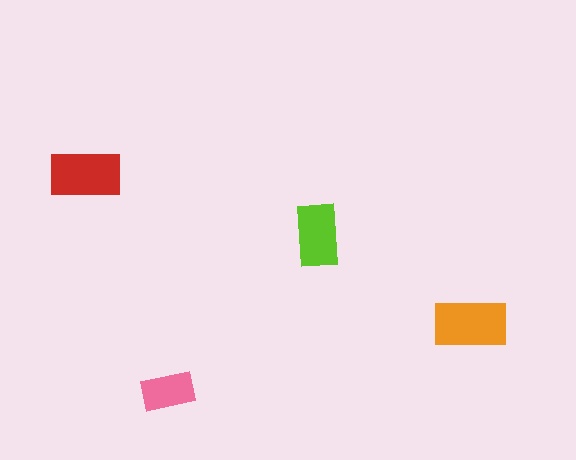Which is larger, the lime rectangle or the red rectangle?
The red one.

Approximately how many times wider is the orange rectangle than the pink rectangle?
About 1.5 times wider.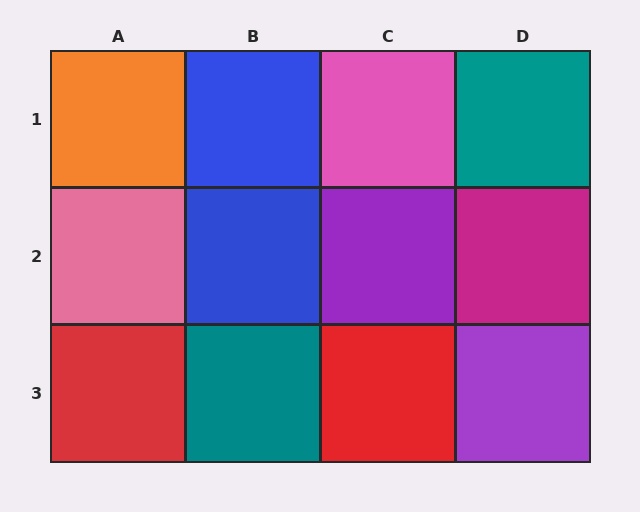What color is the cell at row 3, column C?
Red.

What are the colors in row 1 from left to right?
Orange, blue, pink, teal.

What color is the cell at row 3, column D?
Purple.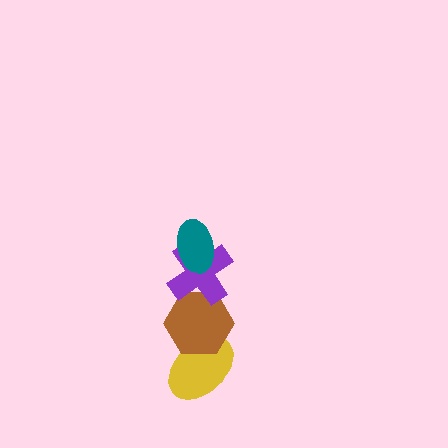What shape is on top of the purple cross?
The teal ellipse is on top of the purple cross.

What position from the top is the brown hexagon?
The brown hexagon is 3rd from the top.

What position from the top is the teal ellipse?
The teal ellipse is 1st from the top.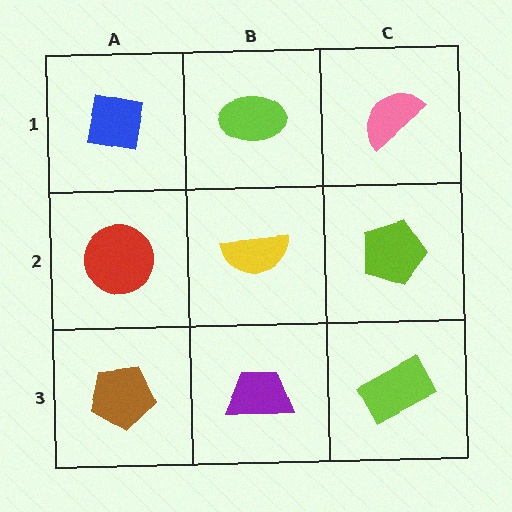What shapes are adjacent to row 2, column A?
A blue square (row 1, column A), a brown pentagon (row 3, column A), a yellow semicircle (row 2, column B).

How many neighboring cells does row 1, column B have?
3.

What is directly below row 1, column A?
A red circle.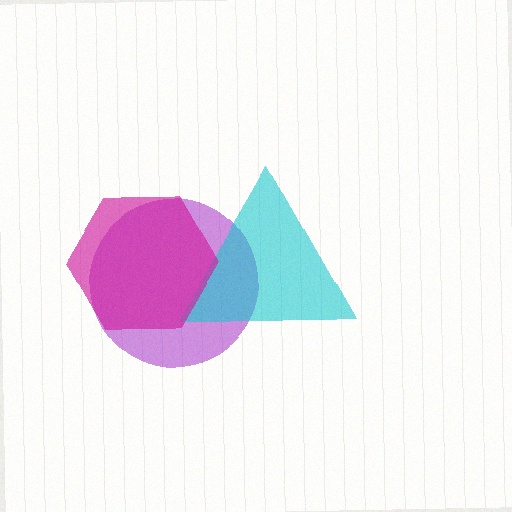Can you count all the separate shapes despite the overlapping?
Yes, there are 3 separate shapes.